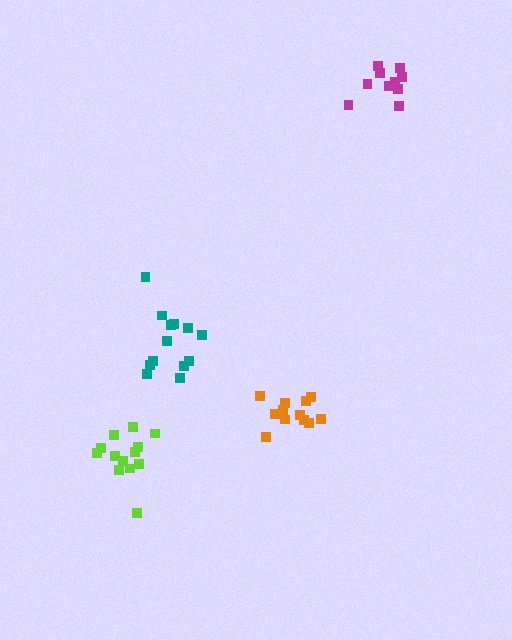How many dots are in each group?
Group 1: 10 dots, Group 2: 13 dots, Group 3: 13 dots, Group 4: 13 dots (49 total).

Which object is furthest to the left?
The lime cluster is leftmost.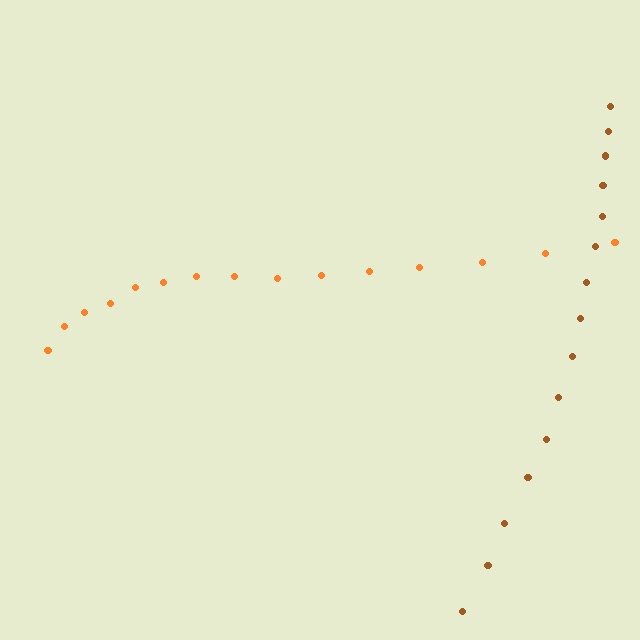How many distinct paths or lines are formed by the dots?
There are 2 distinct paths.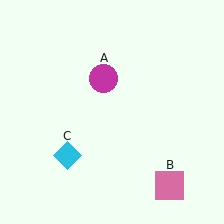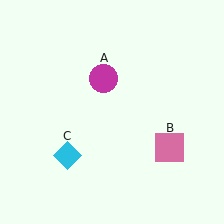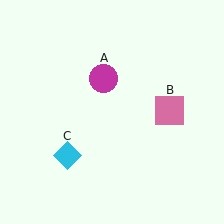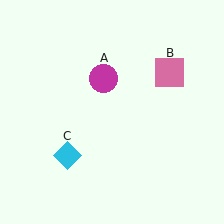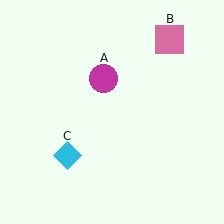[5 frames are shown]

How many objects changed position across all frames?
1 object changed position: pink square (object B).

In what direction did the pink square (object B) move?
The pink square (object B) moved up.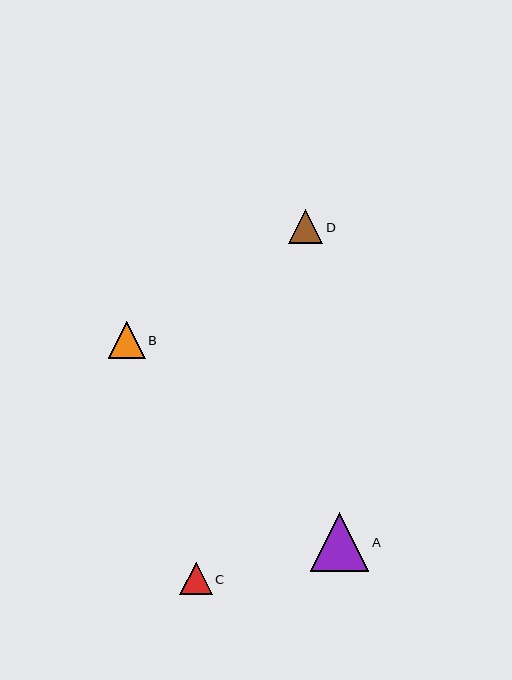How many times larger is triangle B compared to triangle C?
Triangle B is approximately 1.1 times the size of triangle C.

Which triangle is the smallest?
Triangle C is the smallest with a size of approximately 33 pixels.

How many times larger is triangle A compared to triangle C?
Triangle A is approximately 1.8 times the size of triangle C.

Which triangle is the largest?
Triangle A is the largest with a size of approximately 59 pixels.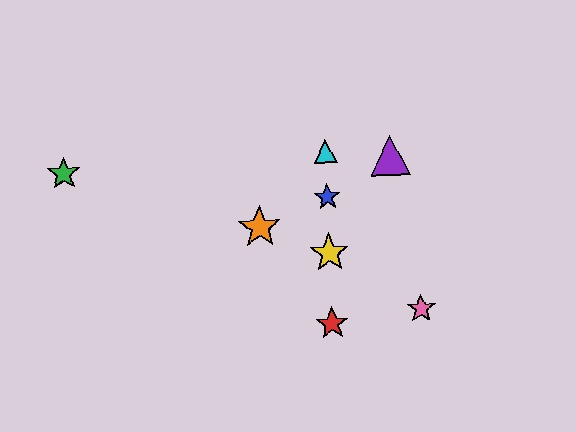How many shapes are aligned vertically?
4 shapes (the red star, the blue star, the yellow star, the cyan triangle) are aligned vertically.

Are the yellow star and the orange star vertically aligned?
No, the yellow star is at x≈329 and the orange star is at x≈260.